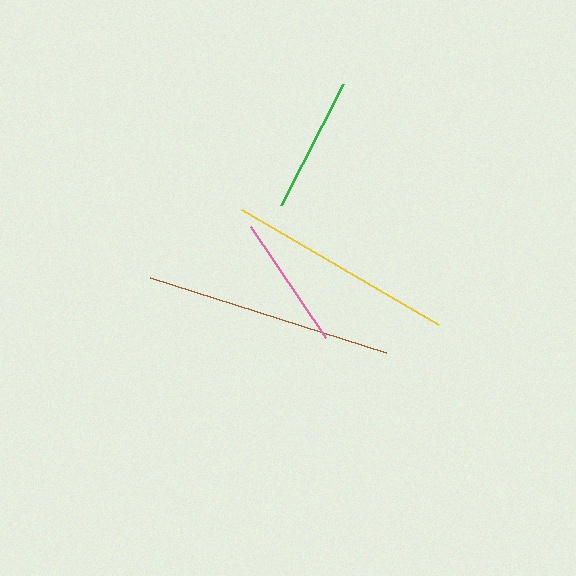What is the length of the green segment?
The green segment is approximately 135 pixels long.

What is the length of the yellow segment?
The yellow segment is approximately 229 pixels long.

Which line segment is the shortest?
The pink line is the shortest at approximately 133 pixels.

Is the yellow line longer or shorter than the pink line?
The yellow line is longer than the pink line.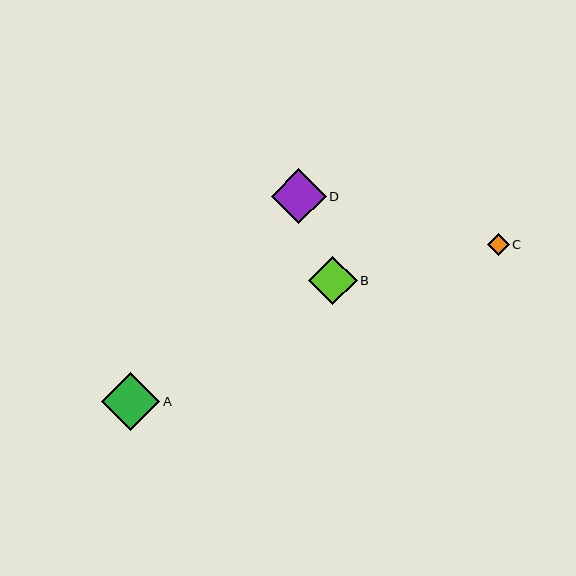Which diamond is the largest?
Diamond A is the largest with a size of approximately 58 pixels.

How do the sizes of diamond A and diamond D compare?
Diamond A and diamond D are approximately the same size.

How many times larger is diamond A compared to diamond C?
Diamond A is approximately 2.7 times the size of diamond C.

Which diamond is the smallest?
Diamond C is the smallest with a size of approximately 22 pixels.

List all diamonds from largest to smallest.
From largest to smallest: A, D, B, C.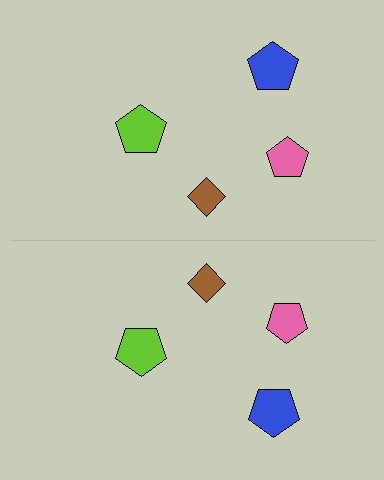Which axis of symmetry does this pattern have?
The pattern has a horizontal axis of symmetry running through the center of the image.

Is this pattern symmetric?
Yes, this pattern has bilateral (reflection) symmetry.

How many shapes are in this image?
There are 8 shapes in this image.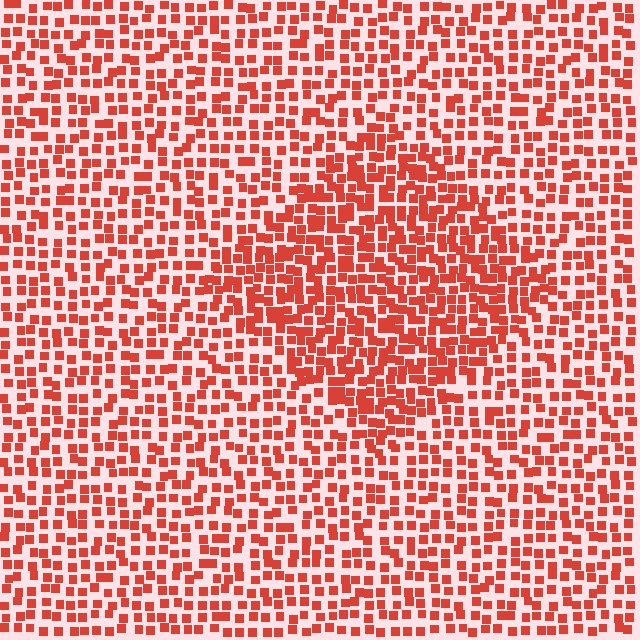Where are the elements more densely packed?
The elements are more densely packed inside the diamond boundary.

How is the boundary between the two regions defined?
The boundary is defined by a change in element density (approximately 1.6x ratio). All elements are the same color, size, and shape.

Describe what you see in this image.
The image contains small red elements arranged at two different densities. A diamond-shaped region is visible where the elements are more densely packed than the surrounding area.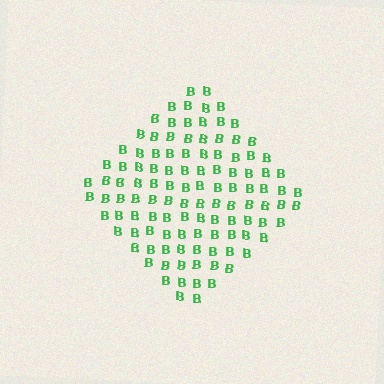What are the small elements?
The small elements are letter B's.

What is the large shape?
The large shape is a diamond.